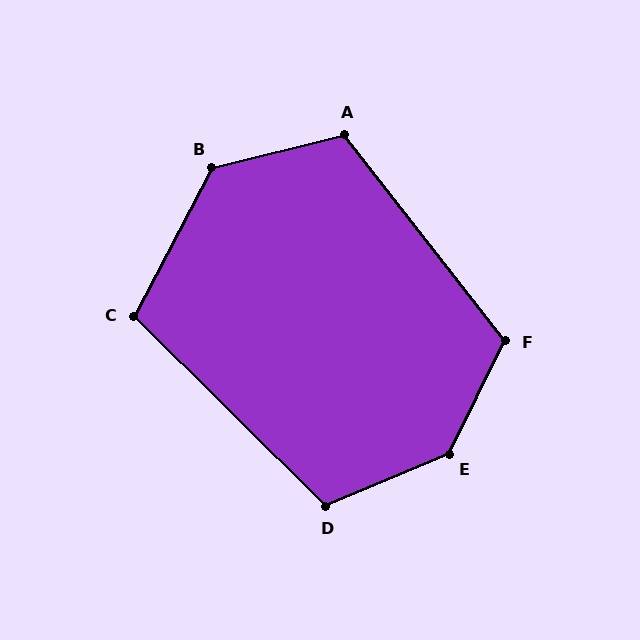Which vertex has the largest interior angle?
E, at approximately 139 degrees.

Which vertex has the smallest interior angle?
C, at approximately 107 degrees.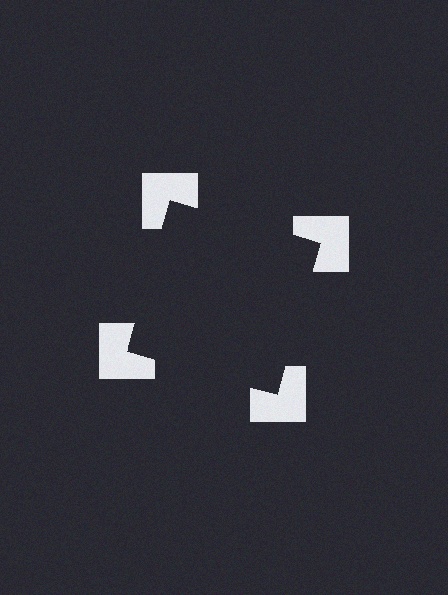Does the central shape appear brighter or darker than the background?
It typically appears slightly darker than the background, even though no actual brightness change is drawn.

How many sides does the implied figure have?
4 sides.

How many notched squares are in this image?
There are 4 — one at each vertex of the illusory square.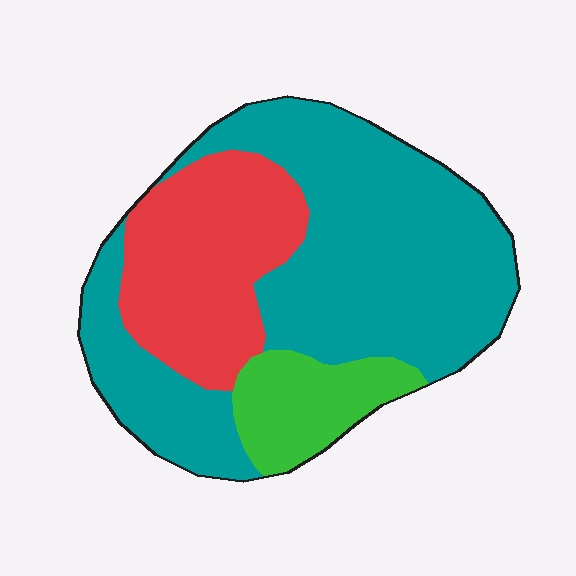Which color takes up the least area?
Green, at roughly 15%.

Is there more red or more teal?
Teal.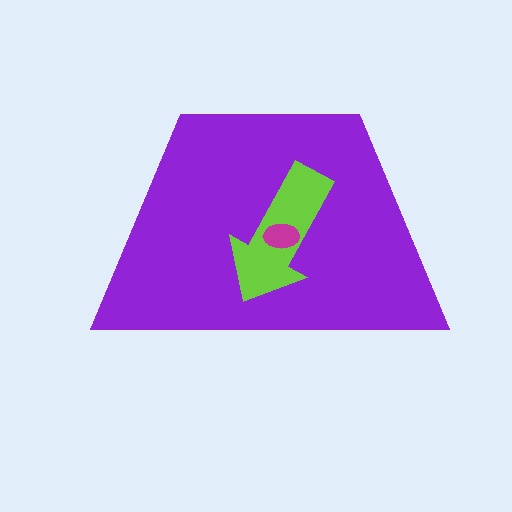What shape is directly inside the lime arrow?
The magenta ellipse.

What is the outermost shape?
The purple trapezoid.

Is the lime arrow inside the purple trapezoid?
Yes.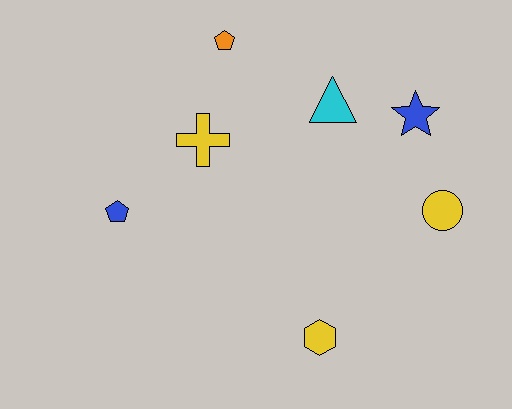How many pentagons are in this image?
There are 2 pentagons.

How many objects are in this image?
There are 7 objects.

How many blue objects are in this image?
There are 2 blue objects.